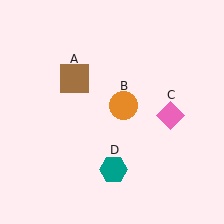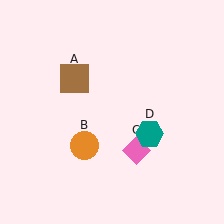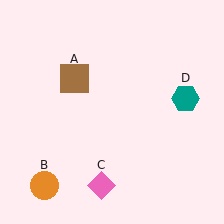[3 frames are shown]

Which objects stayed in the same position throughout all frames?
Brown square (object A) remained stationary.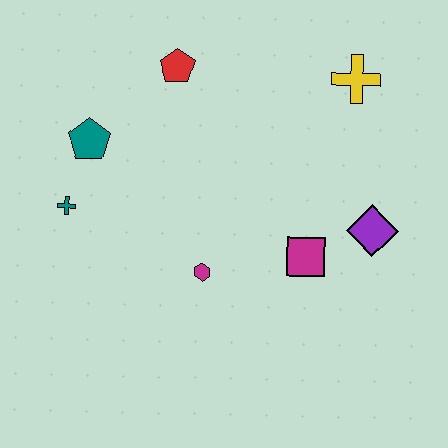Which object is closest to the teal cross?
The teal pentagon is closest to the teal cross.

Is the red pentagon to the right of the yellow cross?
No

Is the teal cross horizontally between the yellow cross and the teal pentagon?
No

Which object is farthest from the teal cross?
The yellow cross is farthest from the teal cross.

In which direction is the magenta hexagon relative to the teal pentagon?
The magenta hexagon is below the teal pentagon.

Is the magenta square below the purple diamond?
Yes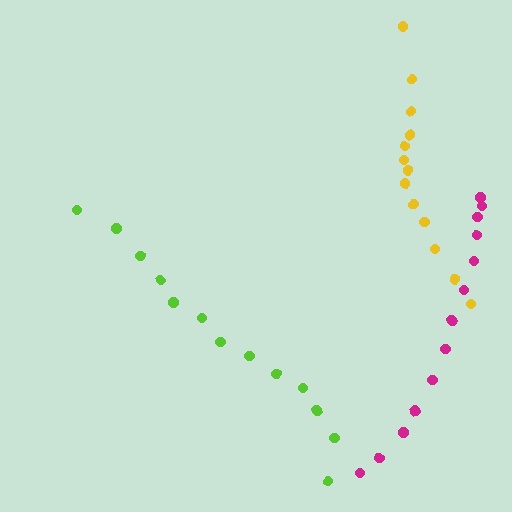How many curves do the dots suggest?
There are 3 distinct paths.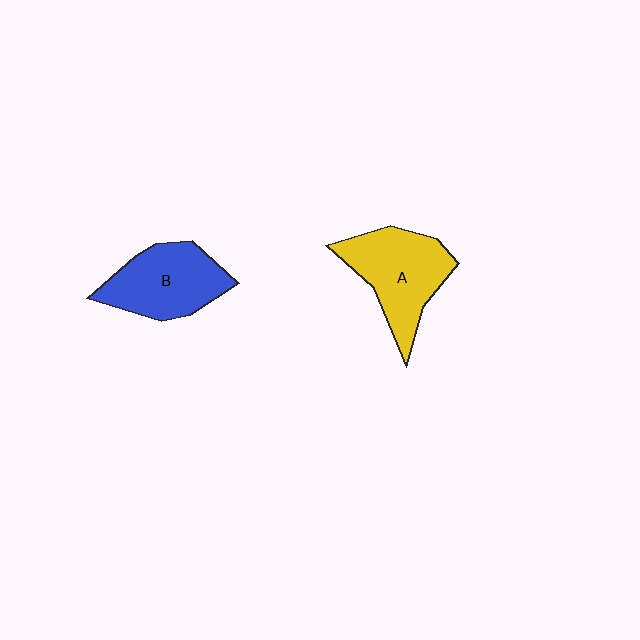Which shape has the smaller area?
Shape B (blue).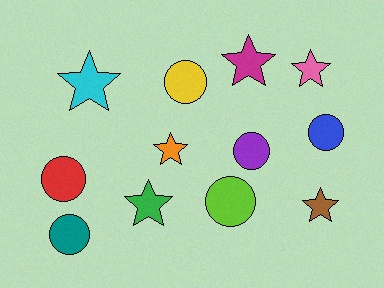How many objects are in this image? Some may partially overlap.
There are 12 objects.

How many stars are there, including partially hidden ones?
There are 6 stars.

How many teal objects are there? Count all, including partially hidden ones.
There is 1 teal object.